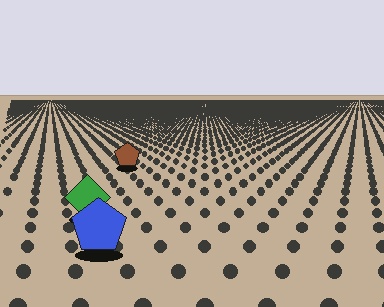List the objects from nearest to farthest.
From nearest to farthest: the blue pentagon, the green diamond, the brown pentagon.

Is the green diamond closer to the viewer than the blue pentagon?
No. The blue pentagon is closer — you can tell from the texture gradient: the ground texture is coarser near it.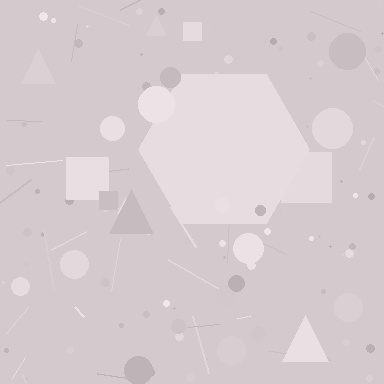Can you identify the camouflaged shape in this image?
The camouflaged shape is a hexagon.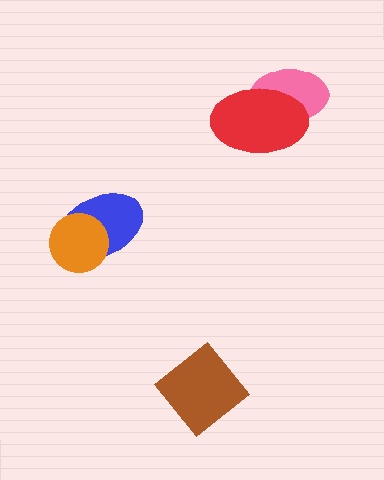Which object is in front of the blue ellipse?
The orange circle is in front of the blue ellipse.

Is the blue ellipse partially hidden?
Yes, it is partially covered by another shape.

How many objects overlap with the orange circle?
1 object overlaps with the orange circle.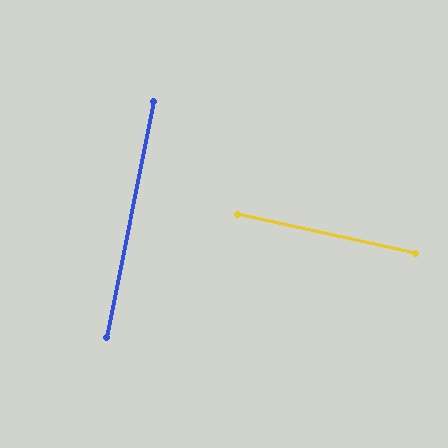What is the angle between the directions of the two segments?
Approximately 89 degrees.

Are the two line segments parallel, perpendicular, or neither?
Perpendicular — they meet at approximately 89°.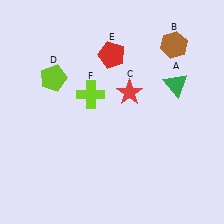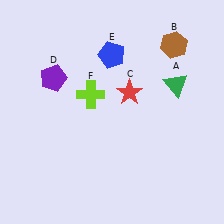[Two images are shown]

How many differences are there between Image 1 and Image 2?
There are 2 differences between the two images.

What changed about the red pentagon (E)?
In Image 1, E is red. In Image 2, it changed to blue.